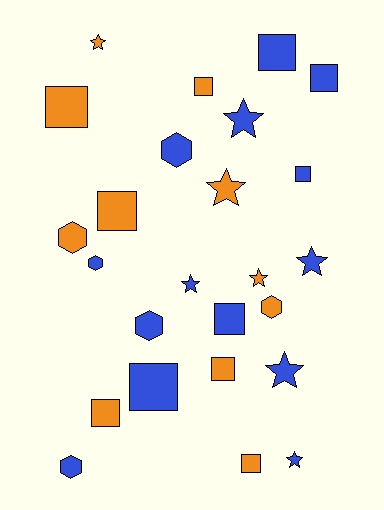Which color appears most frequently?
Blue, with 14 objects.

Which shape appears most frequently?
Square, with 11 objects.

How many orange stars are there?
There are 3 orange stars.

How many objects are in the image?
There are 25 objects.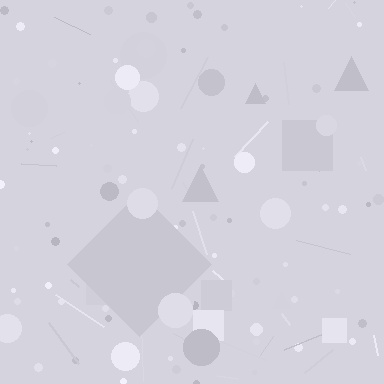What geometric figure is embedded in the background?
A diamond is embedded in the background.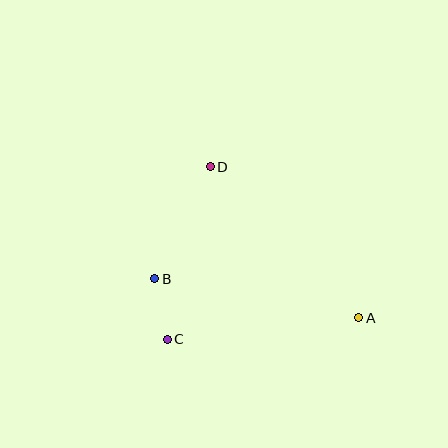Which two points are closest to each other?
Points B and C are closest to each other.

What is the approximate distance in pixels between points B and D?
The distance between B and D is approximately 125 pixels.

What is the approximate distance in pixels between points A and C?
The distance between A and C is approximately 193 pixels.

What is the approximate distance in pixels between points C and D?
The distance between C and D is approximately 178 pixels.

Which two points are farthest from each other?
Points A and D are farthest from each other.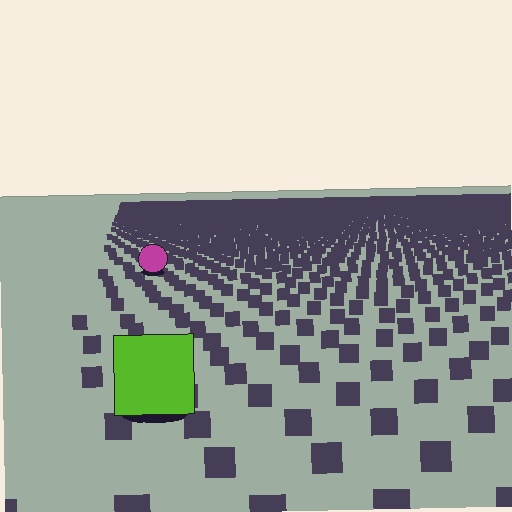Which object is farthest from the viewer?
The magenta circle is farthest from the viewer. It appears smaller and the ground texture around it is denser.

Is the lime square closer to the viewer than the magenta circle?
Yes. The lime square is closer — you can tell from the texture gradient: the ground texture is coarser near it.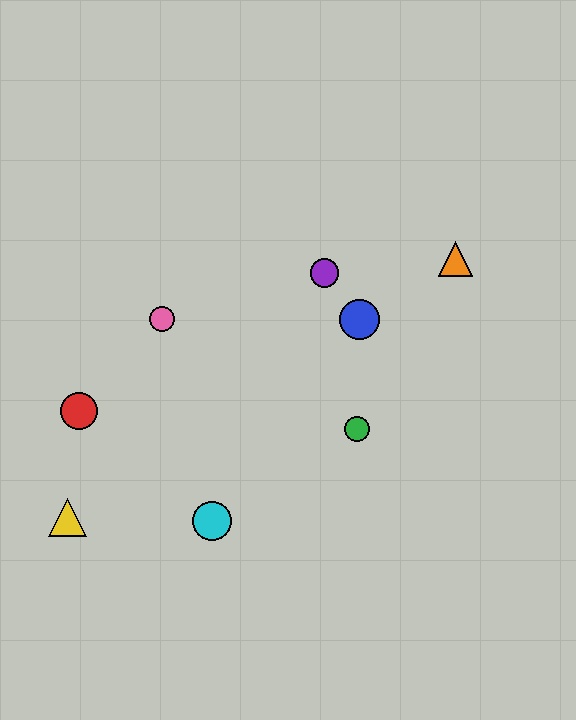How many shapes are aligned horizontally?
2 shapes (the blue circle, the pink circle) are aligned horizontally.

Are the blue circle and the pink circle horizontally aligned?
Yes, both are at y≈319.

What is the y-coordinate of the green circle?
The green circle is at y≈429.